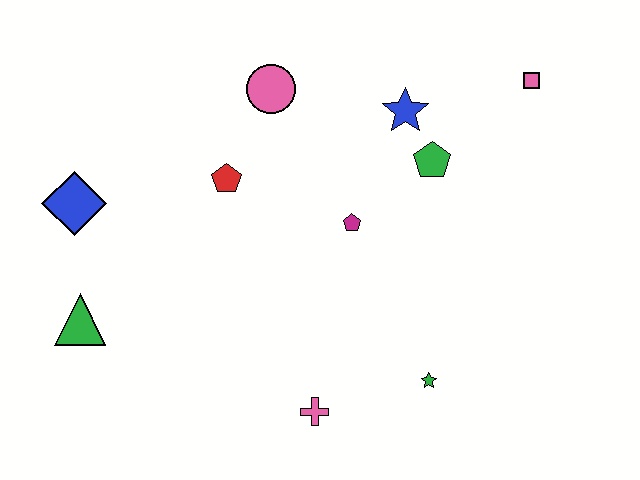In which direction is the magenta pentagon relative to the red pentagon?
The magenta pentagon is to the right of the red pentagon.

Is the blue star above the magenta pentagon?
Yes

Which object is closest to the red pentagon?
The pink circle is closest to the red pentagon.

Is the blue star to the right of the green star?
No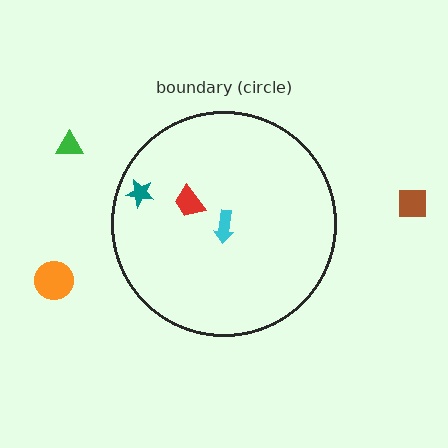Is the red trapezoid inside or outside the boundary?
Inside.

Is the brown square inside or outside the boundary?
Outside.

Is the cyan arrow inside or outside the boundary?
Inside.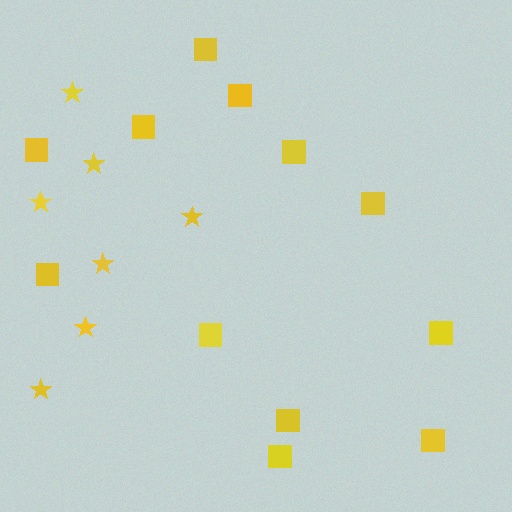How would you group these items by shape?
There are 2 groups: one group of squares (12) and one group of stars (7).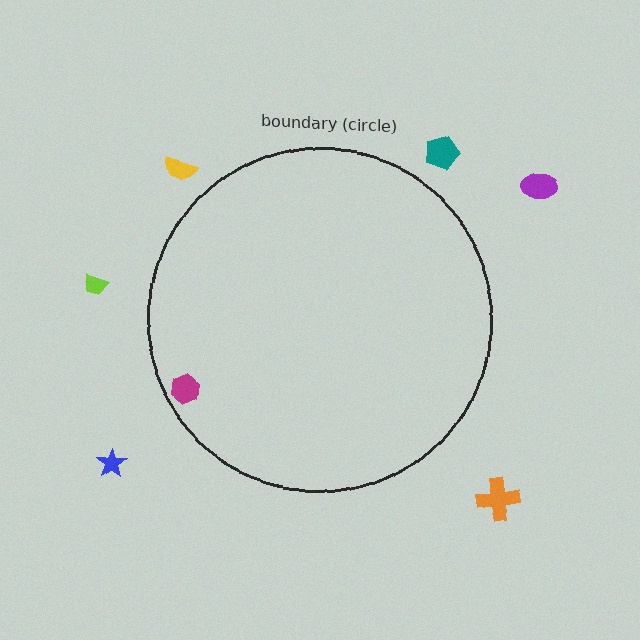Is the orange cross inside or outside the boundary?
Outside.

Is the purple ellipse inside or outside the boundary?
Outside.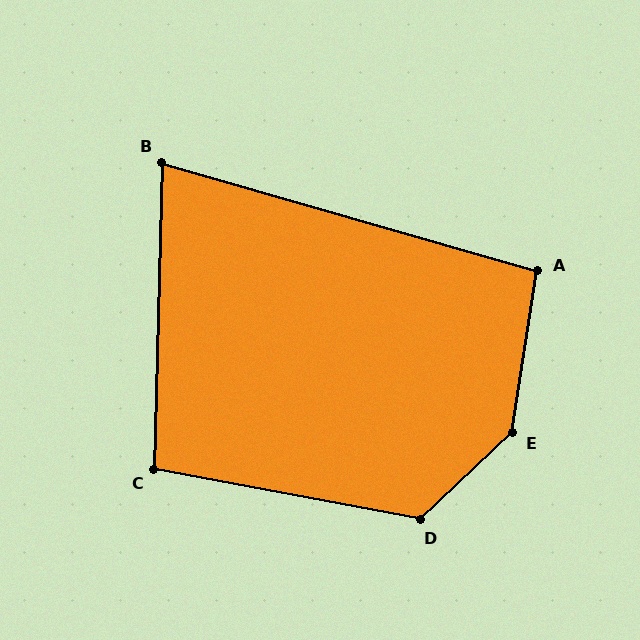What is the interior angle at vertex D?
Approximately 126 degrees (obtuse).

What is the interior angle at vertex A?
Approximately 97 degrees (obtuse).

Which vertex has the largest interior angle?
E, at approximately 142 degrees.